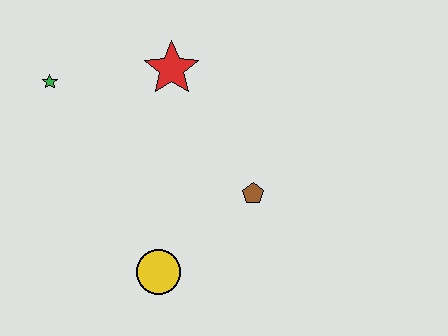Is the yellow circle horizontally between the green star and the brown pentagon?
Yes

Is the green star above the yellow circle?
Yes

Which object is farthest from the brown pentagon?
The green star is farthest from the brown pentagon.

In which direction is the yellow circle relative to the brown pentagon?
The yellow circle is to the left of the brown pentagon.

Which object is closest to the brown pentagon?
The yellow circle is closest to the brown pentagon.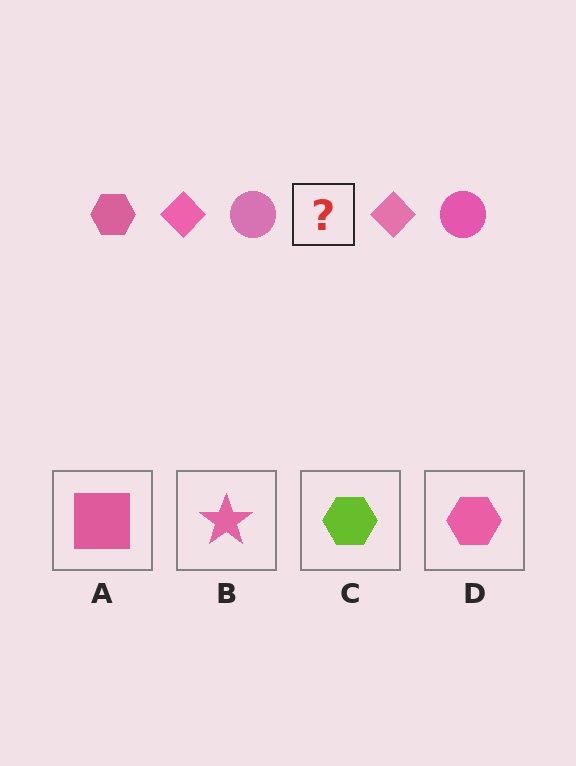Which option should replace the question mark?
Option D.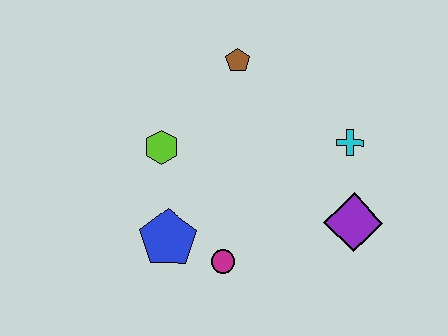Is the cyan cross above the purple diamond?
Yes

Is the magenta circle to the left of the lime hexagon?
No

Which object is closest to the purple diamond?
The cyan cross is closest to the purple diamond.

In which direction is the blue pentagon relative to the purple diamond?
The blue pentagon is to the left of the purple diamond.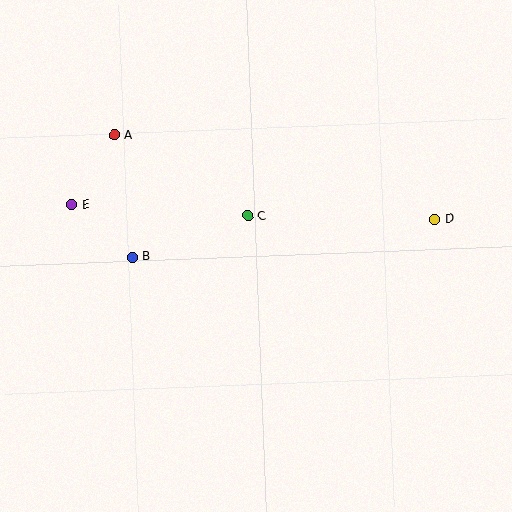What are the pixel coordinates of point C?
Point C is at (248, 216).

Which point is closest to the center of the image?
Point C at (248, 216) is closest to the center.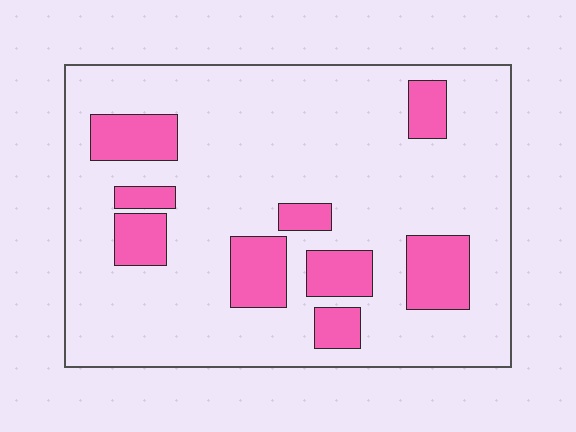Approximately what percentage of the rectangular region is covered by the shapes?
Approximately 20%.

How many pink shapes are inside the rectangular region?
9.